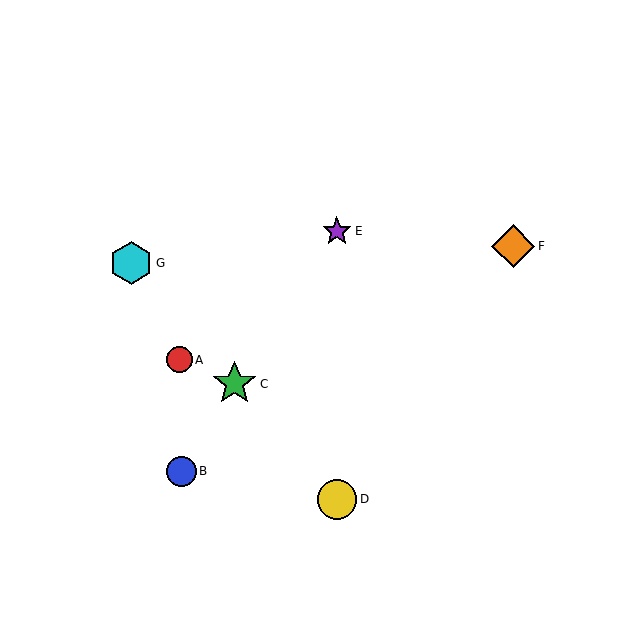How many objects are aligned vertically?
2 objects (D, E) are aligned vertically.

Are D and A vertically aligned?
No, D is at x≈337 and A is at x≈179.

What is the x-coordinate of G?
Object G is at x≈131.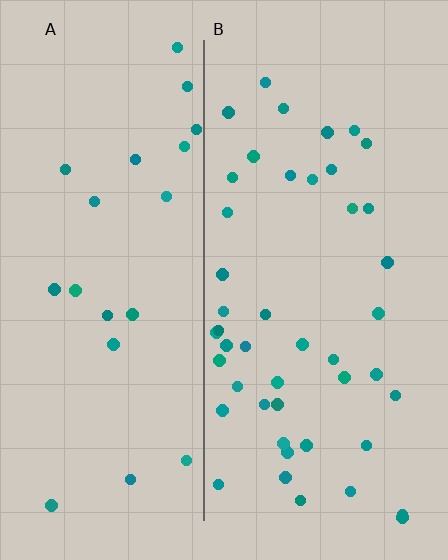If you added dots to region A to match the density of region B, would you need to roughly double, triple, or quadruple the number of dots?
Approximately double.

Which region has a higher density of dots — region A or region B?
B (the right).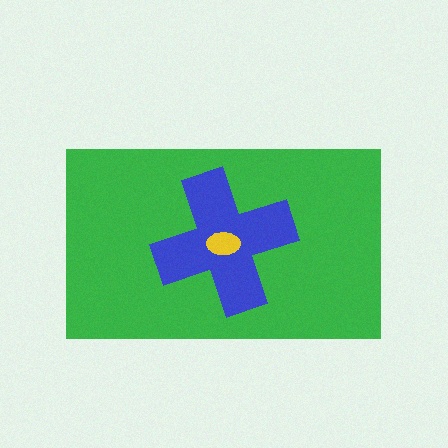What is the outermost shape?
The green rectangle.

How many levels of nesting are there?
3.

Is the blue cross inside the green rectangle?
Yes.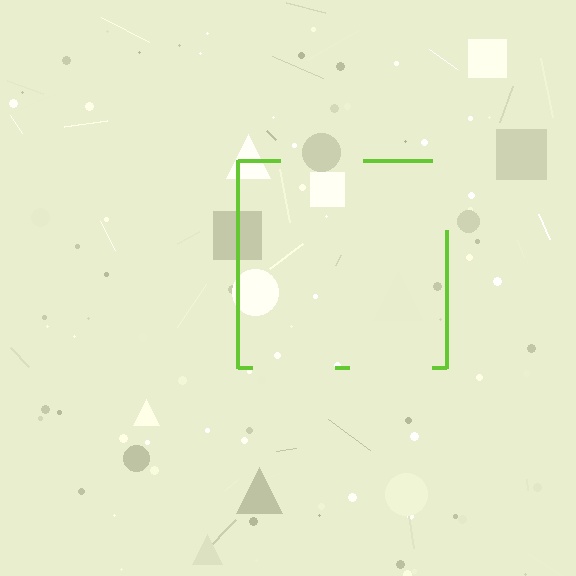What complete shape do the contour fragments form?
The contour fragments form a square.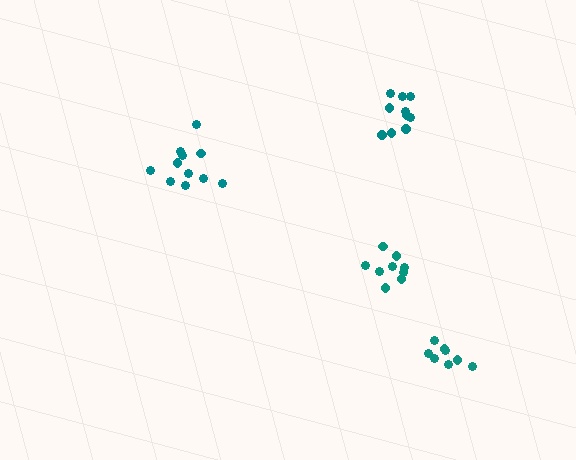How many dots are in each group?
Group 1: 10 dots, Group 2: 9 dots, Group 3: 11 dots, Group 4: 8 dots (38 total).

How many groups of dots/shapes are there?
There are 4 groups.